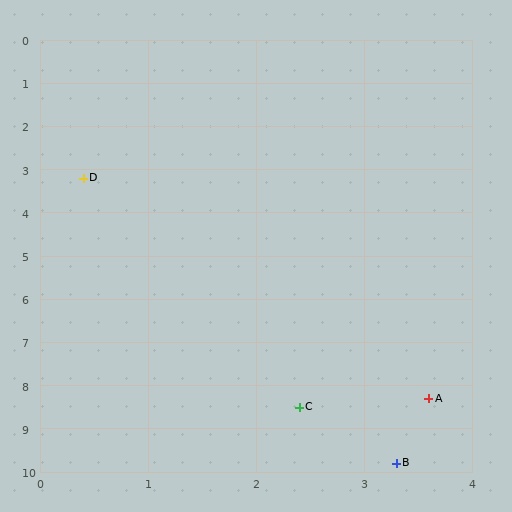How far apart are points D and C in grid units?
Points D and C are about 5.7 grid units apart.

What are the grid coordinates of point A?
Point A is at approximately (3.6, 8.3).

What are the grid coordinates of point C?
Point C is at approximately (2.4, 8.5).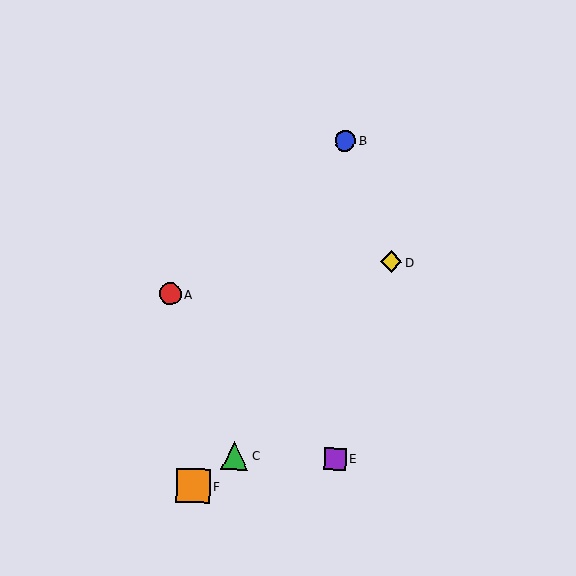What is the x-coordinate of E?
Object E is at x≈335.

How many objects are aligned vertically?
2 objects (B, E) are aligned vertically.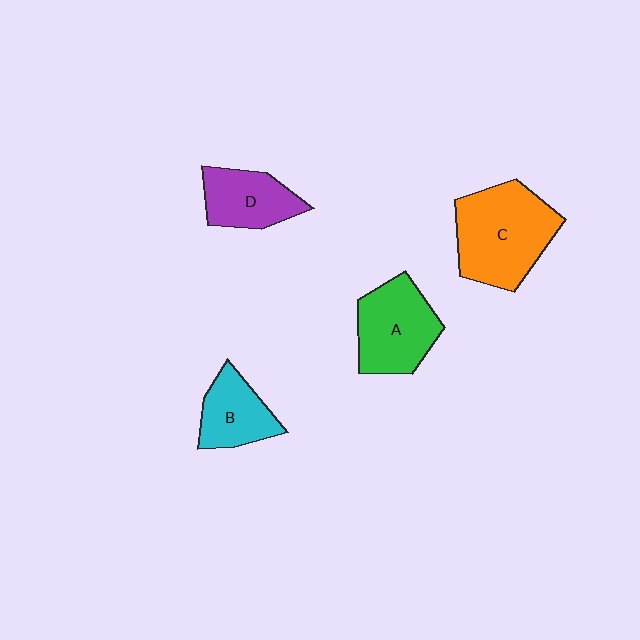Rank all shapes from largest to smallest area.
From largest to smallest: C (orange), A (green), D (purple), B (cyan).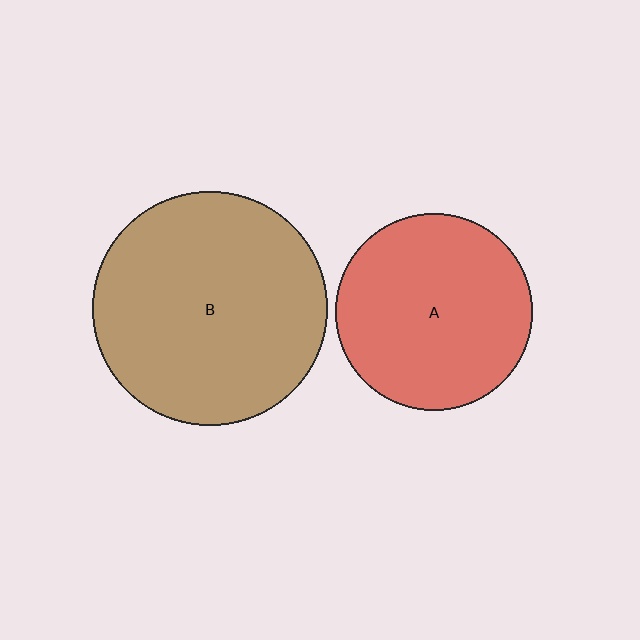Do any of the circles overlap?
No, none of the circles overlap.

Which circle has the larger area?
Circle B (brown).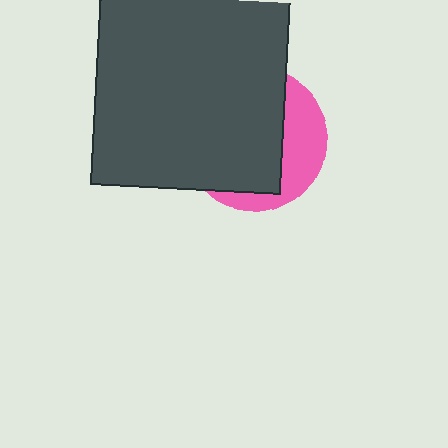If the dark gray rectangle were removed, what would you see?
You would see the complete pink circle.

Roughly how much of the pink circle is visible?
A small part of it is visible (roughly 32%).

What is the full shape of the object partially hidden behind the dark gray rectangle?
The partially hidden object is a pink circle.